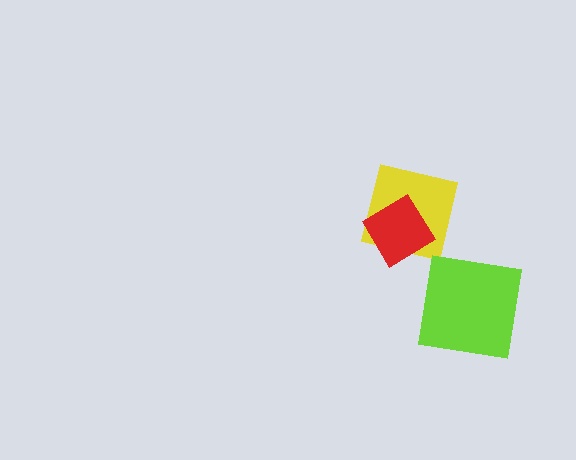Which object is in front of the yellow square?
The red diamond is in front of the yellow square.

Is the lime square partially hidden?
No, no other shape covers it.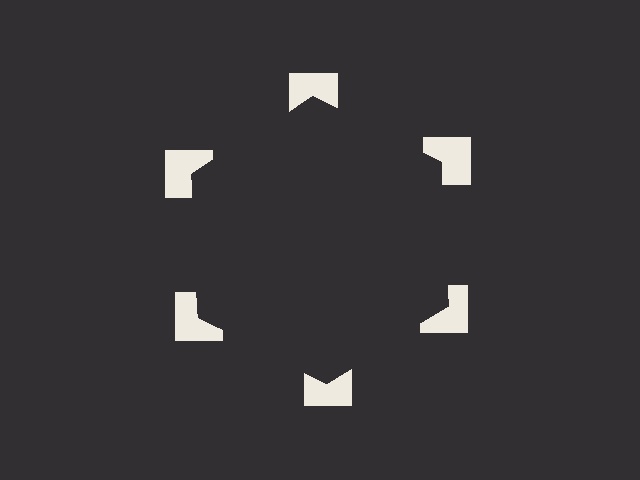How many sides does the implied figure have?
6 sides.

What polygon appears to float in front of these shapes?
An illusory hexagon — its edges are inferred from the aligned wedge cuts in the notched squares, not physically drawn.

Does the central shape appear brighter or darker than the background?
It typically appears slightly darker than the background, even though no actual brightness change is drawn.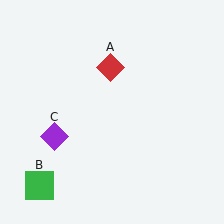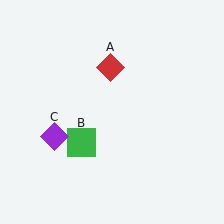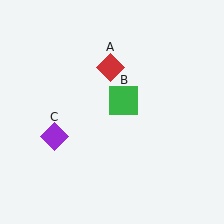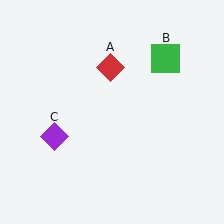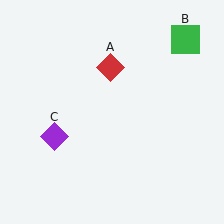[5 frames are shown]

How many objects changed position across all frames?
1 object changed position: green square (object B).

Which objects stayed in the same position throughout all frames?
Red diamond (object A) and purple diamond (object C) remained stationary.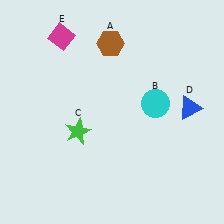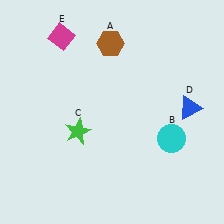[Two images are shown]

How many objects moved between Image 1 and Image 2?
1 object moved between the two images.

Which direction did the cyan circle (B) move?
The cyan circle (B) moved down.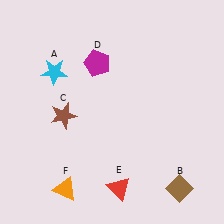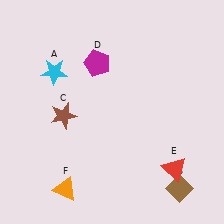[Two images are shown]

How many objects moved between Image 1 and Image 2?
1 object moved between the two images.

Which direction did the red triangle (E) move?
The red triangle (E) moved right.